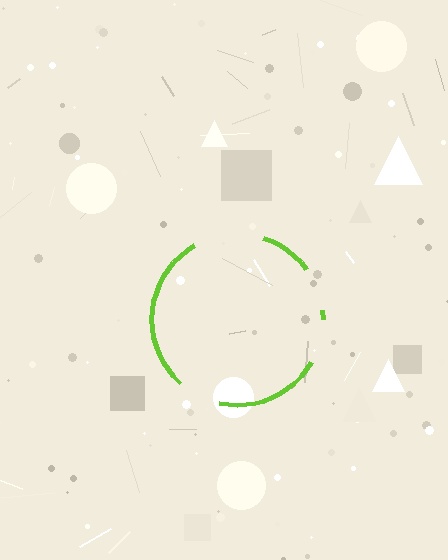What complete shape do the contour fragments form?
The contour fragments form a circle.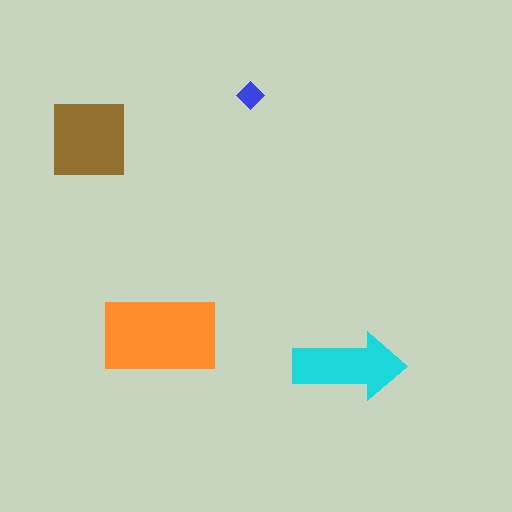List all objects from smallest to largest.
The blue diamond, the cyan arrow, the brown square, the orange rectangle.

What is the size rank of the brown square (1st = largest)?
2nd.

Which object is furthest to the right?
The cyan arrow is rightmost.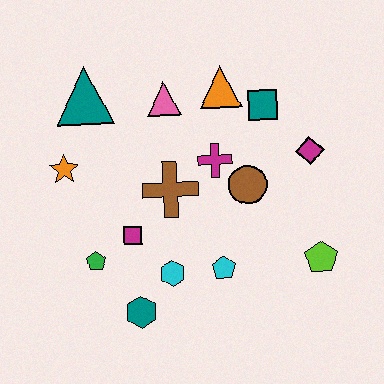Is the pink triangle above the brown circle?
Yes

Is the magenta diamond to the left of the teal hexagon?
No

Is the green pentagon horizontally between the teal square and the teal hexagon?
No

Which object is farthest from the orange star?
The lime pentagon is farthest from the orange star.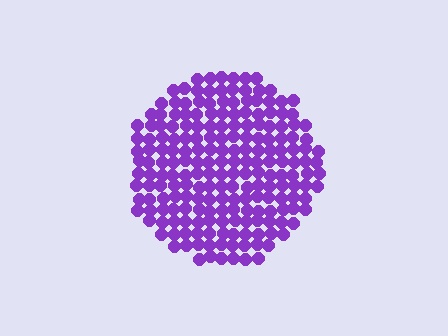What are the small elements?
The small elements are circles.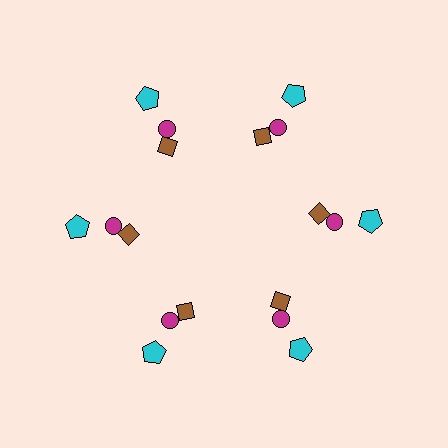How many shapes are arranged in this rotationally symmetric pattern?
There are 18 shapes, arranged in 6 groups of 3.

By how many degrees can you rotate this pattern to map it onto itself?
The pattern maps onto itself every 60 degrees of rotation.